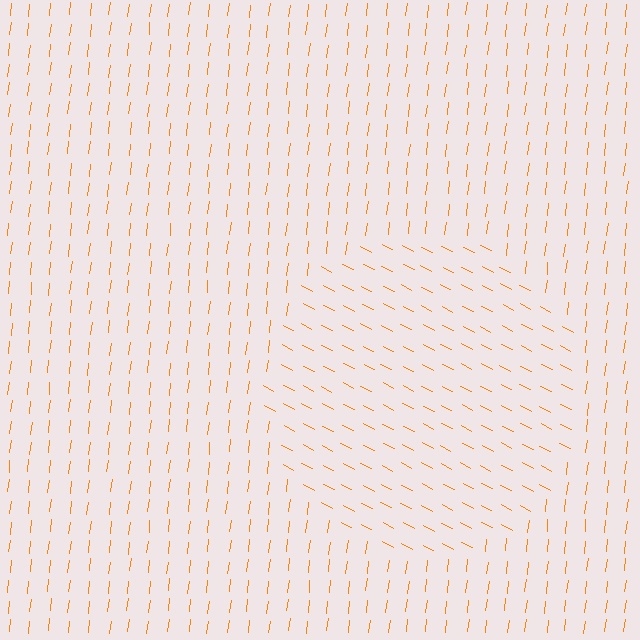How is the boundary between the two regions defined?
The boundary is defined purely by a change in line orientation (approximately 70 degrees difference). All lines are the same color and thickness.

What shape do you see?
I see a circle.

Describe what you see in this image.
The image is filled with small orange line segments. A circle region in the image has lines oriented differently from the surrounding lines, creating a visible texture boundary.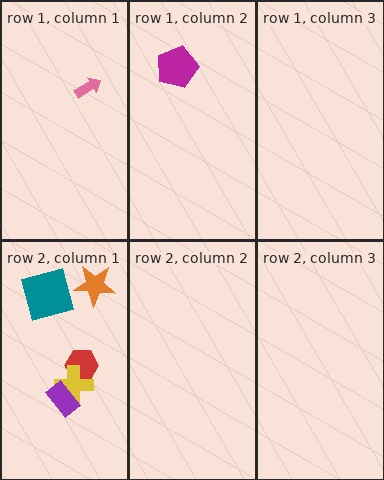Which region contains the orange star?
The row 2, column 1 region.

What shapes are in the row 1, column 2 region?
The magenta pentagon.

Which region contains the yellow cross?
The row 2, column 1 region.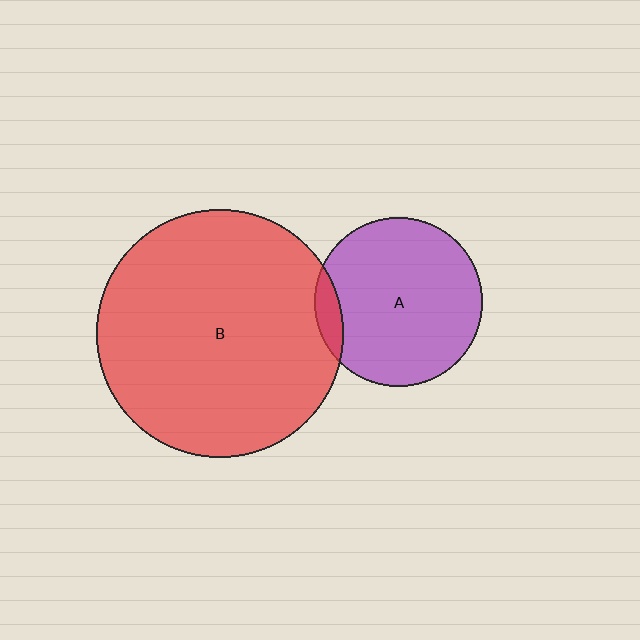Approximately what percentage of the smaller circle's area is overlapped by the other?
Approximately 10%.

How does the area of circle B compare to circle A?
Approximately 2.2 times.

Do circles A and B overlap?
Yes.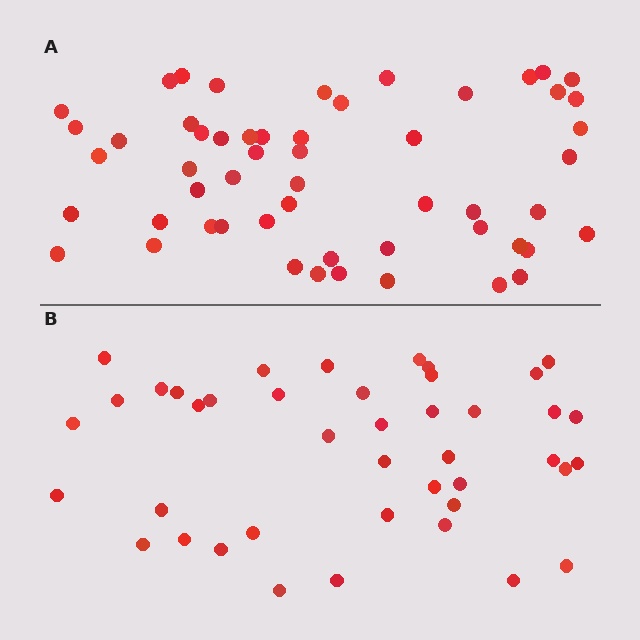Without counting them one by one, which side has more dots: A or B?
Region A (the top region) has more dots.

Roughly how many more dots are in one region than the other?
Region A has roughly 12 or so more dots than region B.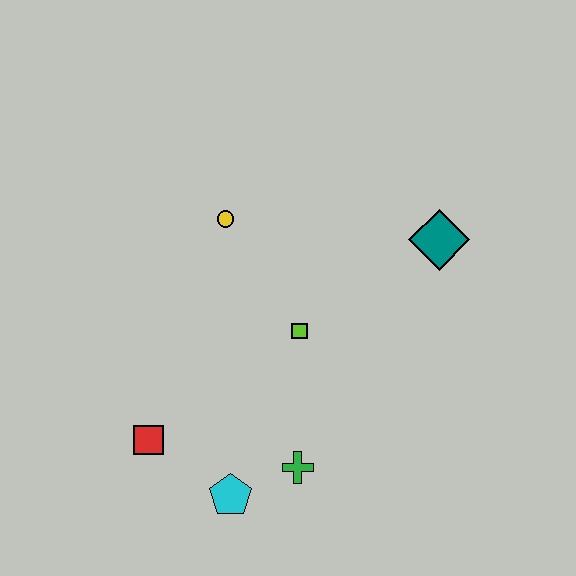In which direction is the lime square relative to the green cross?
The lime square is above the green cross.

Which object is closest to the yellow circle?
The lime square is closest to the yellow circle.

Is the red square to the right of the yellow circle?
No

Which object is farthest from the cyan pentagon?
The teal diamond is farthest from the cyan pentagon.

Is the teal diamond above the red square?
Yes